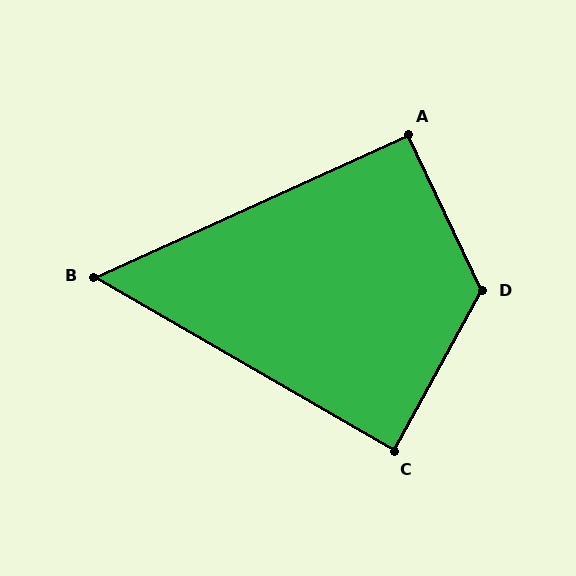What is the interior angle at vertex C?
Approximately 89 degrees (approximately right).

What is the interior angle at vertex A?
Approximately 91 degrees (approximately right).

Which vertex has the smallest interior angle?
B, at approximately 55 degrees.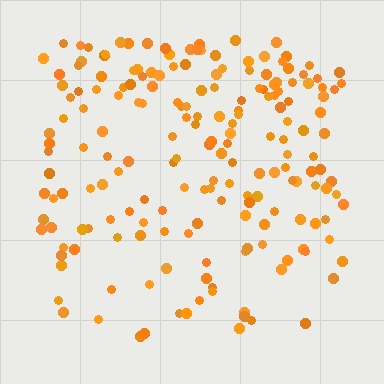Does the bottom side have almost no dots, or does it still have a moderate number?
Still a moderate number, just noticeably fewer than the top.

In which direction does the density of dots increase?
From bottom to top, with the top side densest.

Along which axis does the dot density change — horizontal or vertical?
Vertical.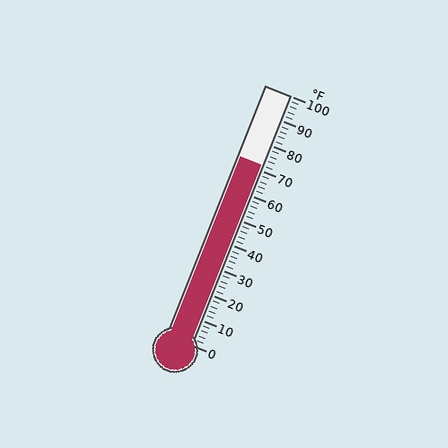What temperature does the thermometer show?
The thermometer shows approximately 72°F.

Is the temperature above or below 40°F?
The temperature is above 40°F.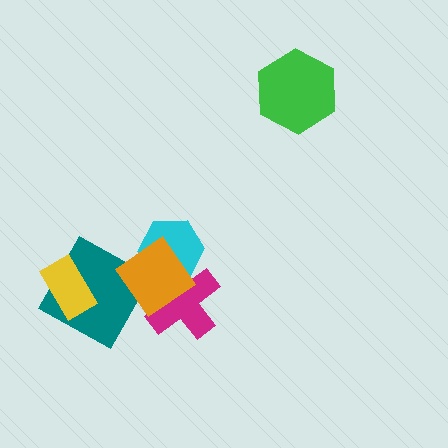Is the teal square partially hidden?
Yes, it is partially covered by another shape.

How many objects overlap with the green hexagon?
0 objects overlap with the green hexagon.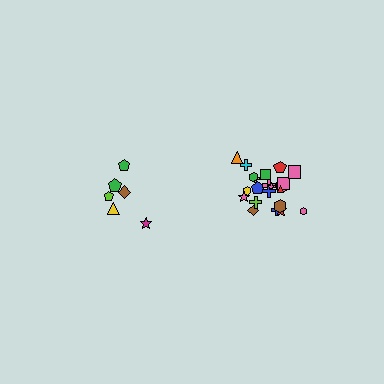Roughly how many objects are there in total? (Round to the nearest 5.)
Roughly 30 objects in total.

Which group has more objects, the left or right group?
The right group.